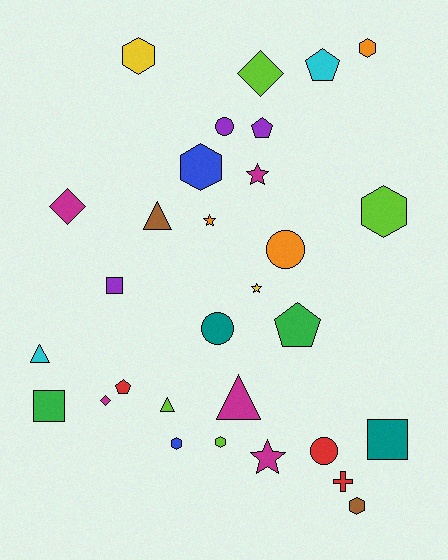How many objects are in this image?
There are 30 objects.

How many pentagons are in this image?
There are 4 pentagons.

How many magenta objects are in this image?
There are 5 magenta objects.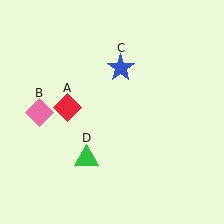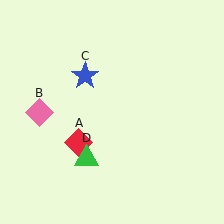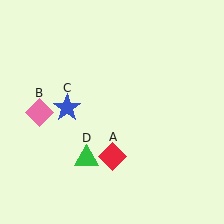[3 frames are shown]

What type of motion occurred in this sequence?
The red diamond (object A), blue star (object C) rotated counterclockwise around the center of the scene.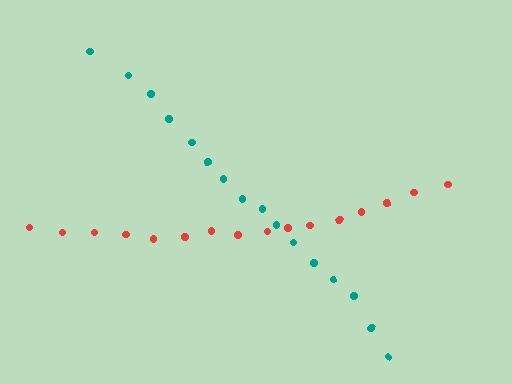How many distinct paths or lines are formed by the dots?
There are 2 distinct paths.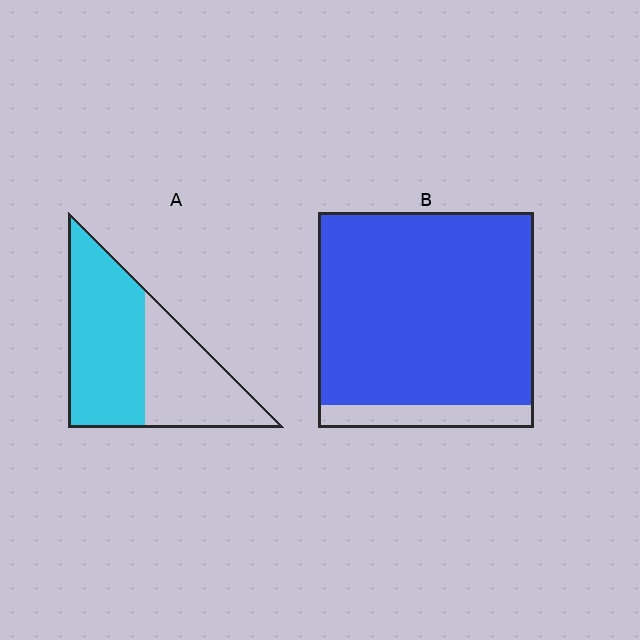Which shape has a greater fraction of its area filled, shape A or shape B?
Shape B.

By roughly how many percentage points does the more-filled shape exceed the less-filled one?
By roughly 30 percentage points (B over A).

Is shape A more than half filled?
Yes.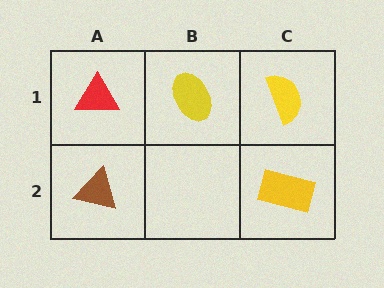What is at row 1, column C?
A yellow semicircle.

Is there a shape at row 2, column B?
No, that cell is empty.